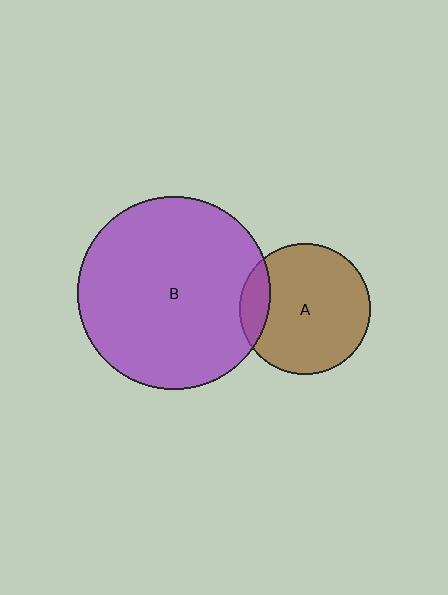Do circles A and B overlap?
Yes.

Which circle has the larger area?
Circle B (purple).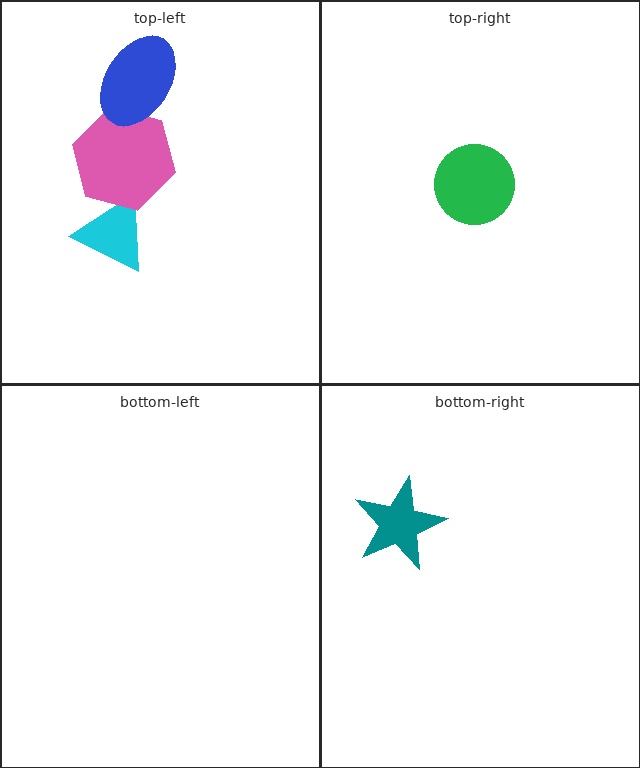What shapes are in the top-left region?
The cyan triangle, the pink hexagon, the blue ellipse.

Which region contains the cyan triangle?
The top-left region.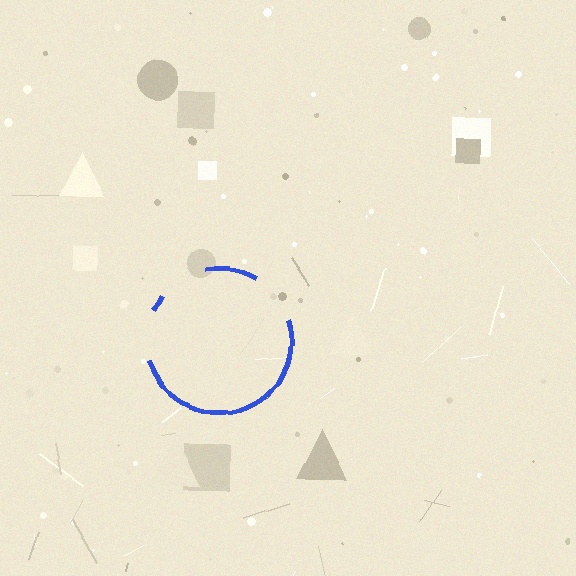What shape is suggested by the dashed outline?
The dashed outline suggests a circle.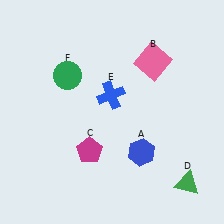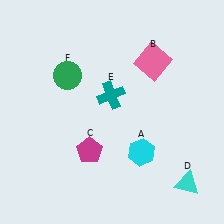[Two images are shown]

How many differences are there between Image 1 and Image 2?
There are 3 differences between the two images.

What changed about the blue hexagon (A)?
In Image 1, A is blue. In Image 2, it changed to cyan.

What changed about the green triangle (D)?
In Image 1, D is green. In Image 2, it changed to cyan.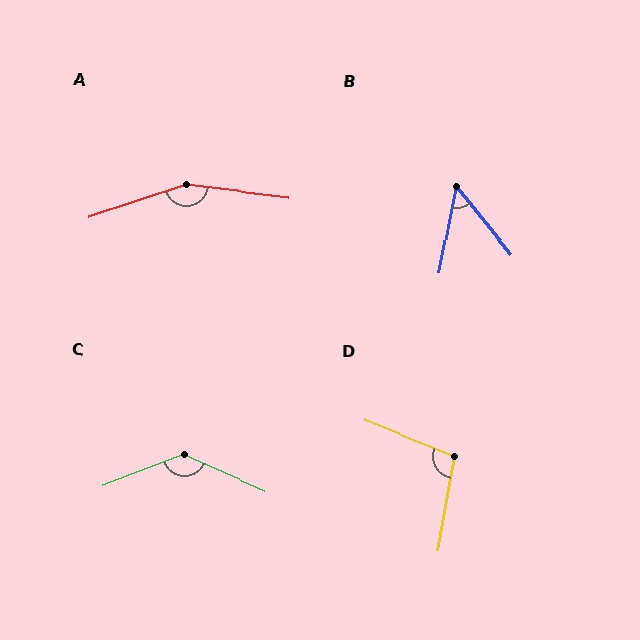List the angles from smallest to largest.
B (50°), D (102°), C (135°), A (155°).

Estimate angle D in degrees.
Approximately 102 degrees.